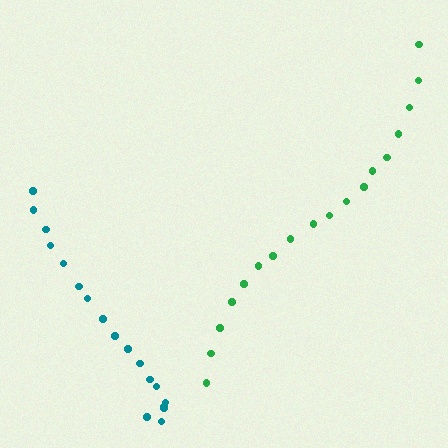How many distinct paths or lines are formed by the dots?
There are 2 distinct paths.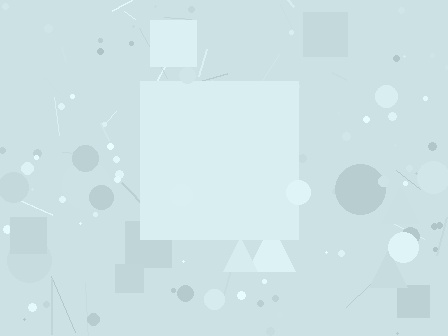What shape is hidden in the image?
A square is hidden in the image.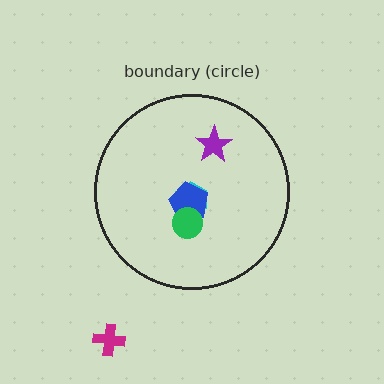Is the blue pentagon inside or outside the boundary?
Inside.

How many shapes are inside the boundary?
4 inside, 1 outside.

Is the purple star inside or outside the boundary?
Inside.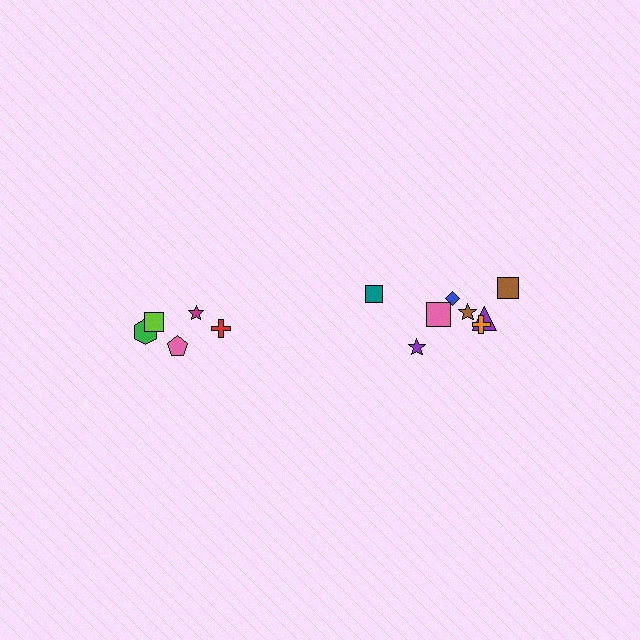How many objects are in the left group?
There are 5 objects.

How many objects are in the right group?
There are 8 objects.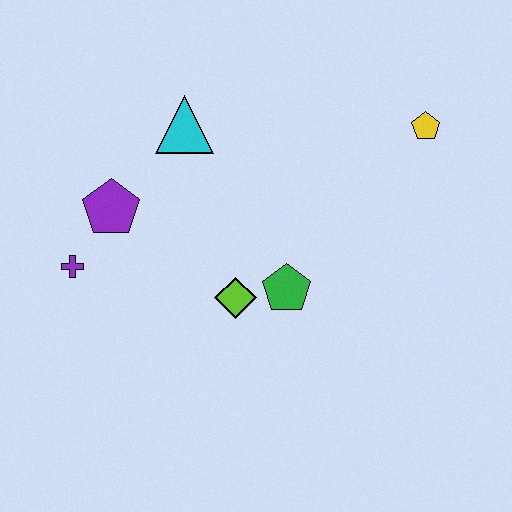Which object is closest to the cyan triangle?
The purple pentagon is closest to the cyan triangle.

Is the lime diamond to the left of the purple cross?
No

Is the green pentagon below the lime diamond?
No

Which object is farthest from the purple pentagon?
The yellow pentagon is farthest from the purple pentagon.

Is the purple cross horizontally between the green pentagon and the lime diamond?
No